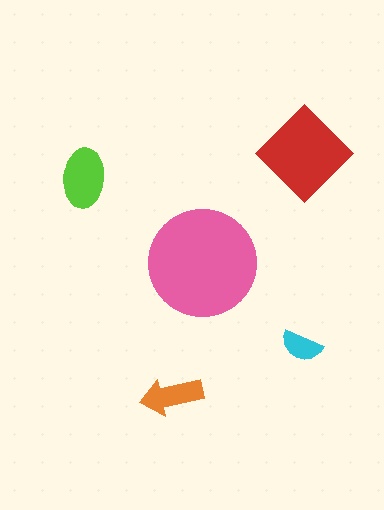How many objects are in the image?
There are 5 objects in the image.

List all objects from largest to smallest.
The pink circle, the red diamond, the lime ellipse, the orange arrow, the cyan semicircle.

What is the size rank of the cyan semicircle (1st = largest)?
5th.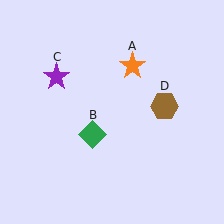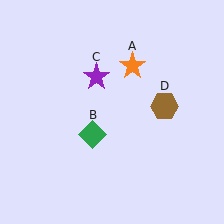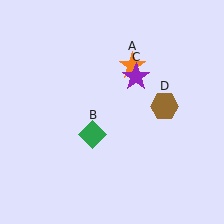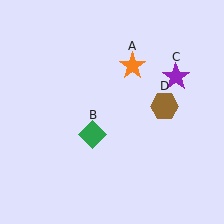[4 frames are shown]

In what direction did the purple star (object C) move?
The purple star (object C) moved right.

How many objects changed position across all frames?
1 object changed position: purple star (object C).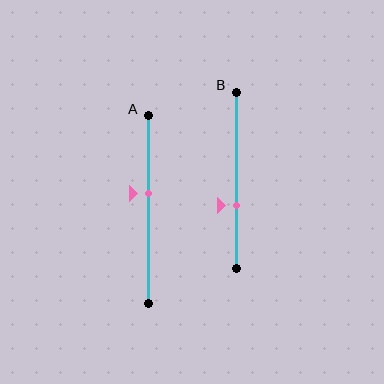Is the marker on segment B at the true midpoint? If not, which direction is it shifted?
No, the marker on segment B is shifted downward by about 14% of the segment length.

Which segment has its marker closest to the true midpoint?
Segment A has its marker closest to the true midpoint.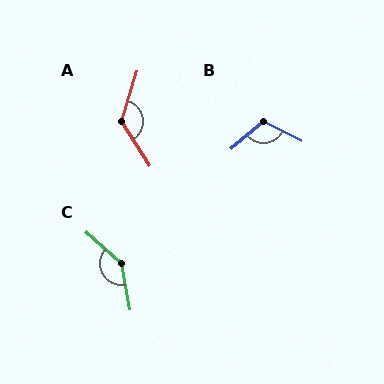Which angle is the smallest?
B, at approximately 113 degrees.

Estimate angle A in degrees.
Approximately 130 degrees.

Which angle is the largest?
C, at approximately 142 degrees.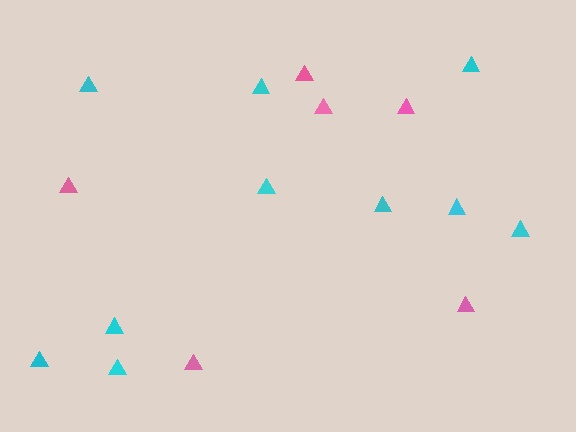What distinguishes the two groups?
There are 2 groups: one group of pink triangles (6) and one group of cyan triangles (10).